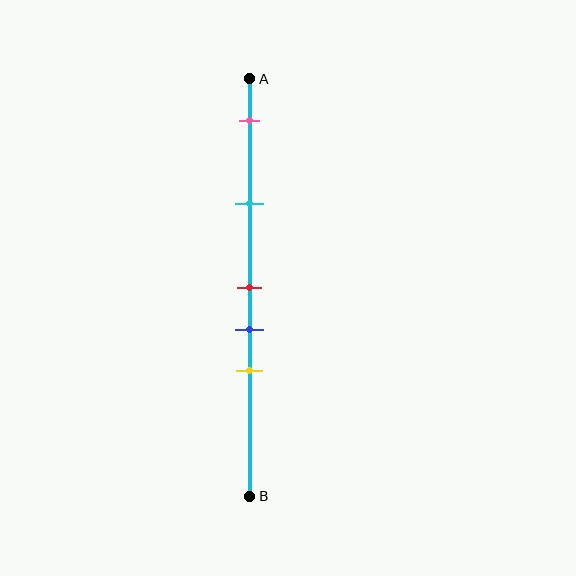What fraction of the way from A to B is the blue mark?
The blue mark is approximately 60% (0.6) of the way from A to B.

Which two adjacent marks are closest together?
The red and blue marks are the closest adjacent pair.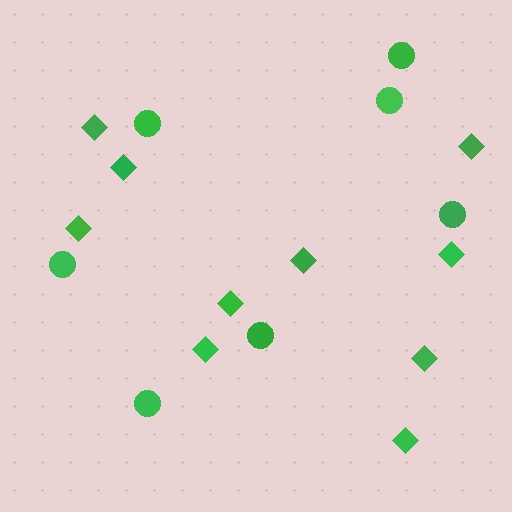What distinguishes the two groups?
There are 2 groups: one group of diamonds (10) and one group of circles (7).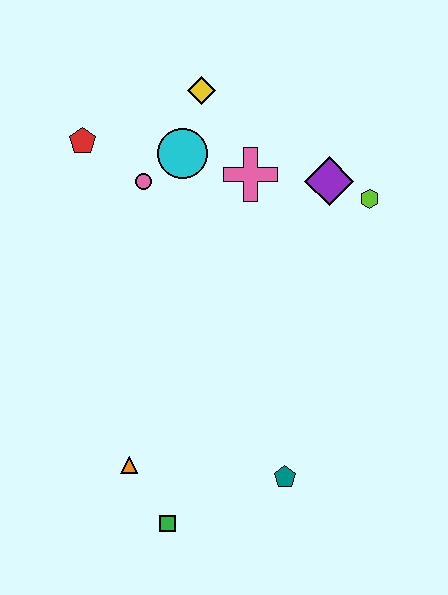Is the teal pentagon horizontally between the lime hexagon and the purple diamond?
No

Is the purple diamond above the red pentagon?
No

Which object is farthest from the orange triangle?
The yellow diamond is farthest from the orange triangle.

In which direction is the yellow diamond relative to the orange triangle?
The yellow diamond is above the orange triangle.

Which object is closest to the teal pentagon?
The green square is closest to the teal pentagon.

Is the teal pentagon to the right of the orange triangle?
Yes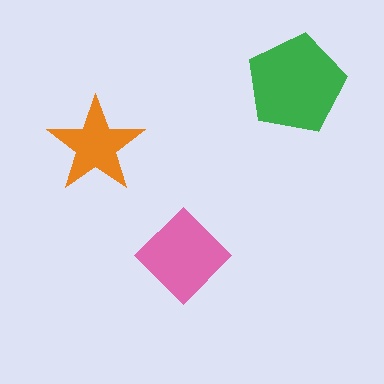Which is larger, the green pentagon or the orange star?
The green pentagon.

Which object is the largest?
The green pentagon.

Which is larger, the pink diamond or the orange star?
The pink diamond.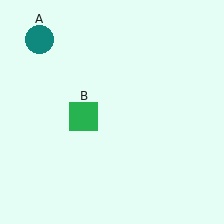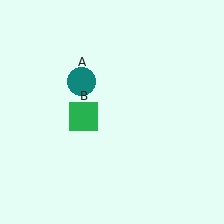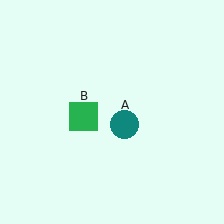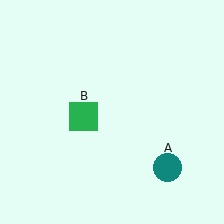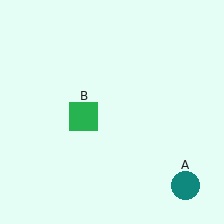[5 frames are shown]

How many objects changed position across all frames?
1 object changed position: teal circle (object A).